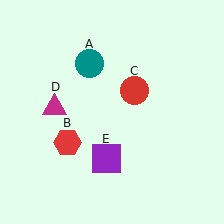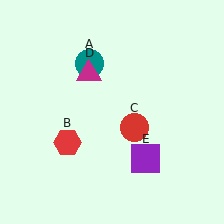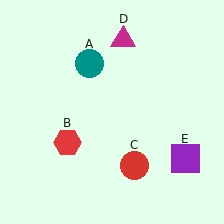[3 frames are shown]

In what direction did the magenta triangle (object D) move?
The magenta triangle (object D) moved up and to the right.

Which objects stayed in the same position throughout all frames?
Teal circle (object A) and red hexagon (object B) remained stationary.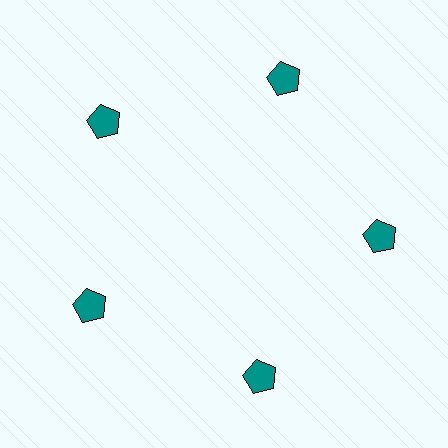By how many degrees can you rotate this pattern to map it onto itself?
The pattern maps onto itself every 72 degrees of rotation.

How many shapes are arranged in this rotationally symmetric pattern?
There are 5 shapes, arranged in 5 groups of 1.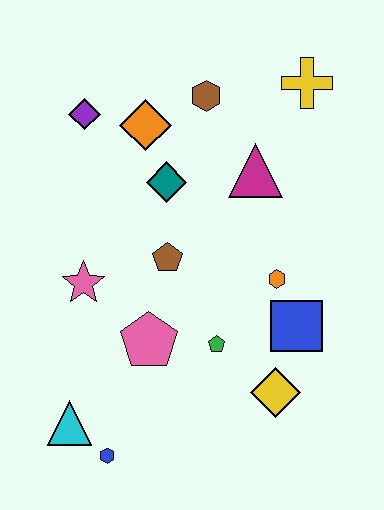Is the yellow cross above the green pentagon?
Yes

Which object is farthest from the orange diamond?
The blue hexagon is farthest from the orange diamond.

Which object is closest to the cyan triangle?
The blue hexagon is closest to the cyan triangle.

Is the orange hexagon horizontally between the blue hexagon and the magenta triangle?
No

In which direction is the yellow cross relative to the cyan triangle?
The yellow cross is above the cyan triangle.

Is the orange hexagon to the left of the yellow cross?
Yes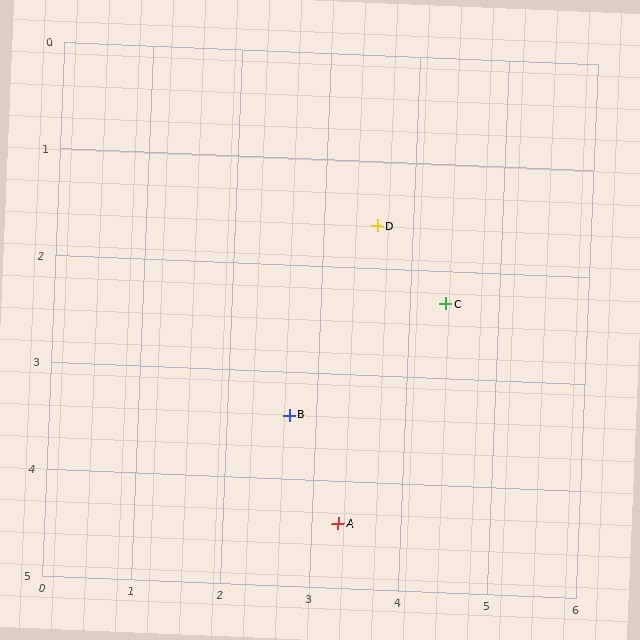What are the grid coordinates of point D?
Point D is at approximately (3.6, 1.6).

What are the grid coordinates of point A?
Point A is at approximately (3.3, 4.4).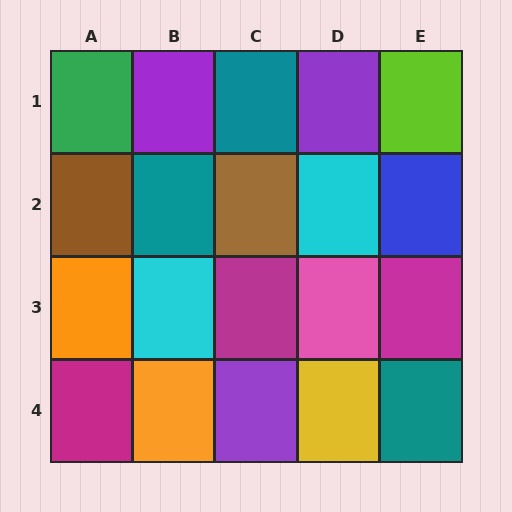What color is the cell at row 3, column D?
Pink.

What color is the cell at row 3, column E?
Magenta.